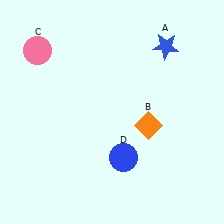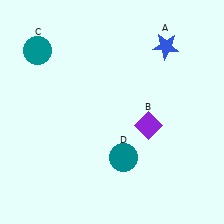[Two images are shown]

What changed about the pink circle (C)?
In Image 1, C is pink. In Image 2, it changed to teal.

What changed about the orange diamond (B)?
In Image 1, B is orange. In Image 2, it changed to purple.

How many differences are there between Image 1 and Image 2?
There are 3 differences between the two images.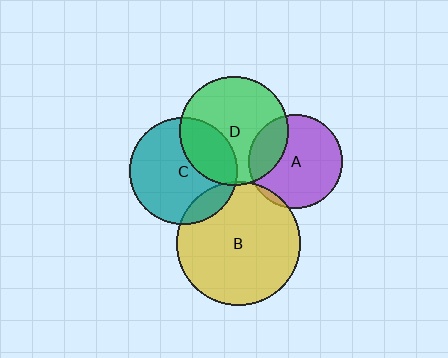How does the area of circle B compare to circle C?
Approximately 1.3 times.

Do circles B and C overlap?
Yes.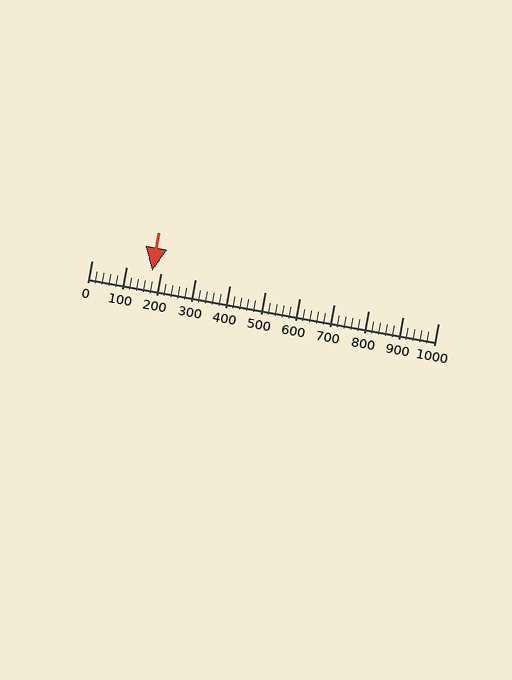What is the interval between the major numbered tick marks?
The major tick marks are spaced 100 units apart.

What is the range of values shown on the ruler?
The ruler shows values from 0 to 1000.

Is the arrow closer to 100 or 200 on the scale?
The arrow is closer to 200.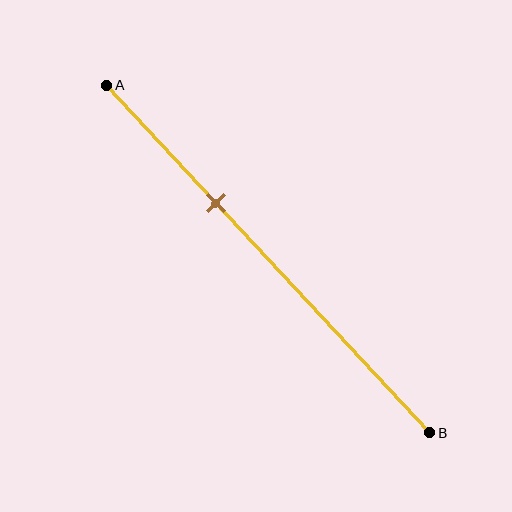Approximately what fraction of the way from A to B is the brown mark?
The brown mark is approximately 35% of the way from A to B.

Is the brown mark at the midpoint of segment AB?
No, the mark is at about 35% from A, not at the 50% midpoint.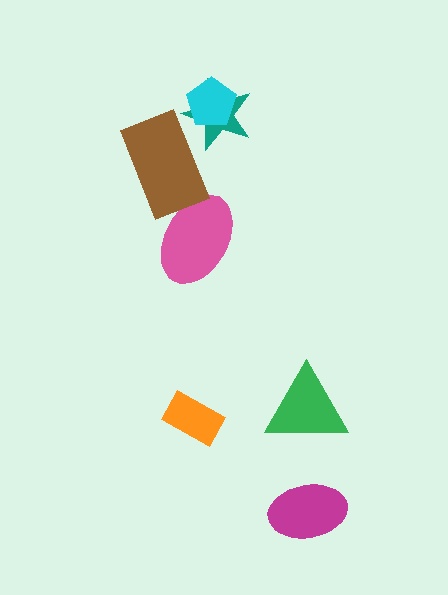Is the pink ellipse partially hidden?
Yes, it is partially covered by another shape.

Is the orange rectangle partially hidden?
No, no other shape covers it.